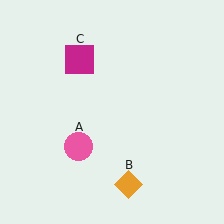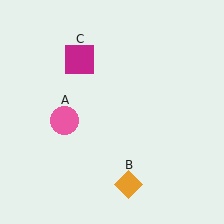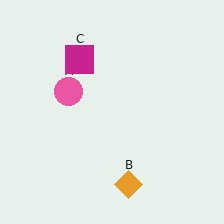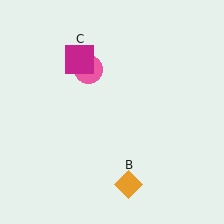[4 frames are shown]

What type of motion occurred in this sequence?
The pink circle (object A) rotated clockwise around the center of the scene.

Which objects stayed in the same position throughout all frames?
Orange diamond (object B) and magenta square (object C) remained stationary.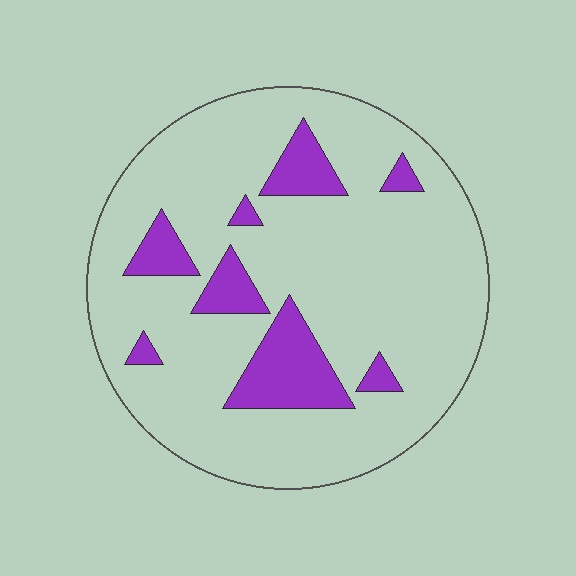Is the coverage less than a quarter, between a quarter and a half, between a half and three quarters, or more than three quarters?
Less than a quarter.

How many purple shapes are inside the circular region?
8.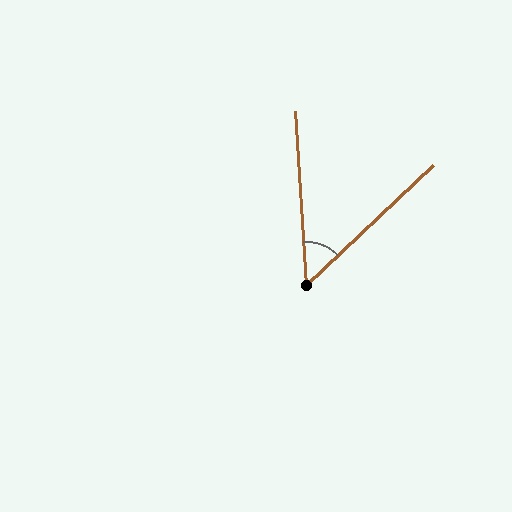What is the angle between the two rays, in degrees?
Approximately 50 degrees.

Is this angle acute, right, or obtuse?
It is acute.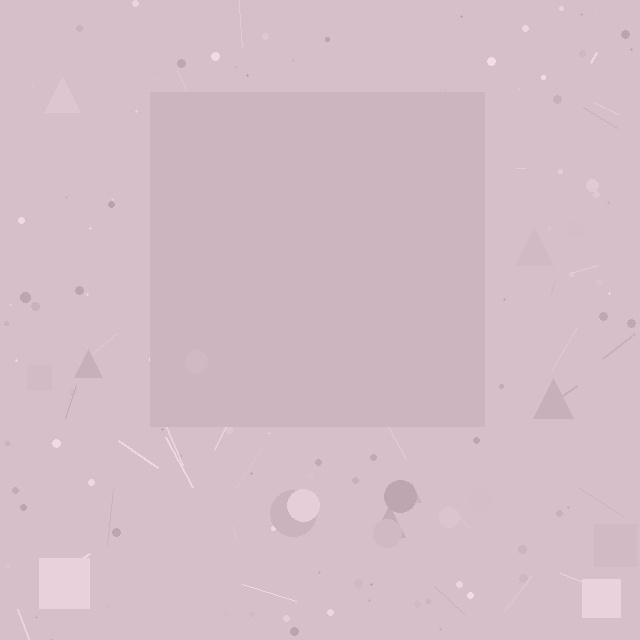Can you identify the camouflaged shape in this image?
The camouflaged shape is a square.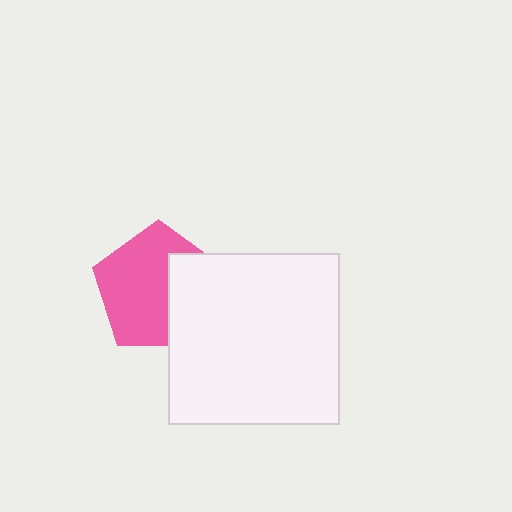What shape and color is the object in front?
The object in front is a white square.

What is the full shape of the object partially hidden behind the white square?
The partially hidden object is a pink pentagon.